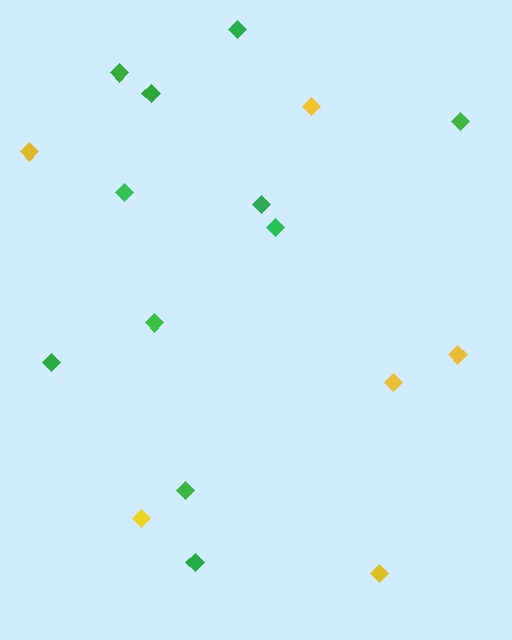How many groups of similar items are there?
There are 2 groups: one group of green diamonds (11) and one group of yellow diamonds (6).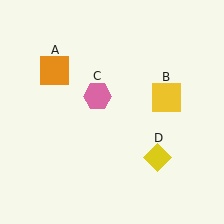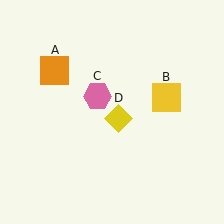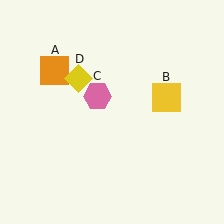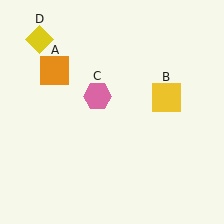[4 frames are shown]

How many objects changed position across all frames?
1 object changed position: yellow diamond (object D).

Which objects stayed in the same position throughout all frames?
Orange square (object A) and yellow square (object B) and pink hexagon (object C) remained stationary.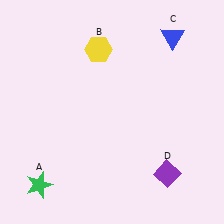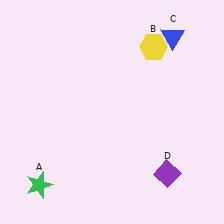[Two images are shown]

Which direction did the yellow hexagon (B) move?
The yellow hexagon (B) moved right.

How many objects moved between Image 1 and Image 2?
1 object moved between the two images.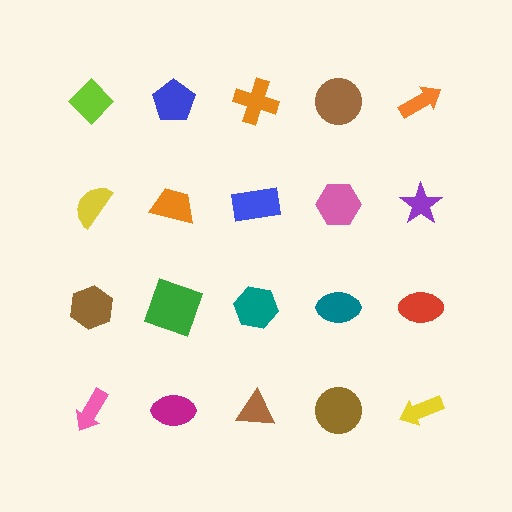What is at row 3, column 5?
A red ellipse.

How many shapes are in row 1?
5 shapes.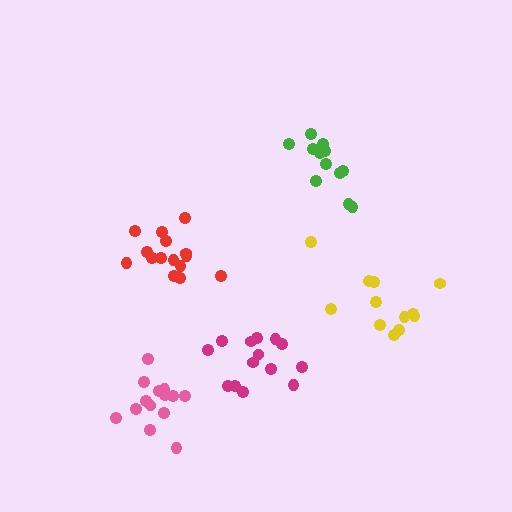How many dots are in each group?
Group 1: 12 dots, Group 2: 12 dots, Group 3: 14 dots, Group 4: 15 dots, Group 5: 14 dots (67 total).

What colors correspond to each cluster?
The clusters are colored: green, yellow, pink, red, magenta.